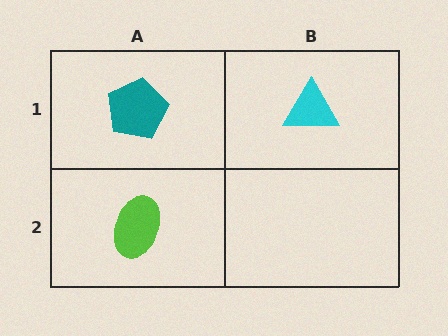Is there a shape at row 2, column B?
No, that cell is empty.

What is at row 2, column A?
A lime ellipse.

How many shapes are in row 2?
1 shape.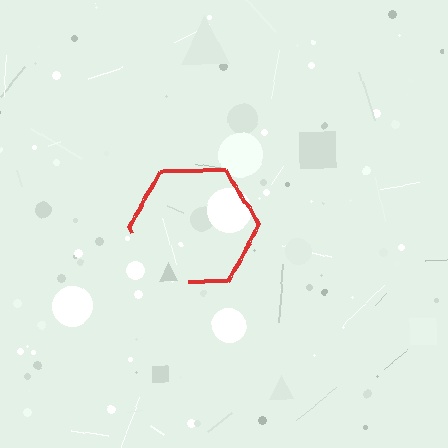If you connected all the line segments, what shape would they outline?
They would outline a hexagon.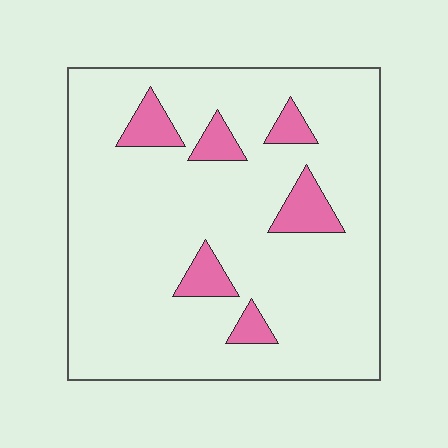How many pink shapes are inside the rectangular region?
6.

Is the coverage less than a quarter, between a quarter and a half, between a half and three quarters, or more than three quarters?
Less than a quarter.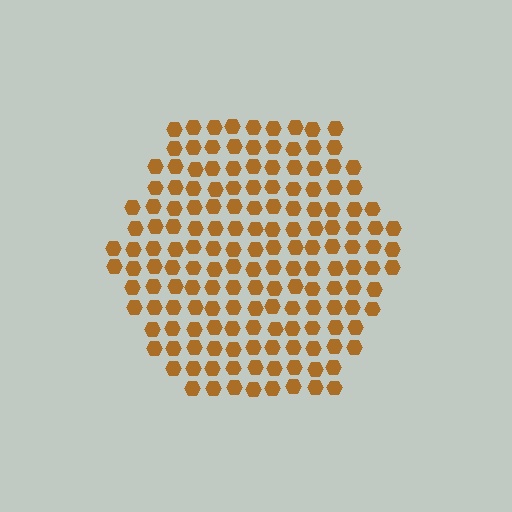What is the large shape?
The large shape is a hexagon.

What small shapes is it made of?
It is made of small hexagons.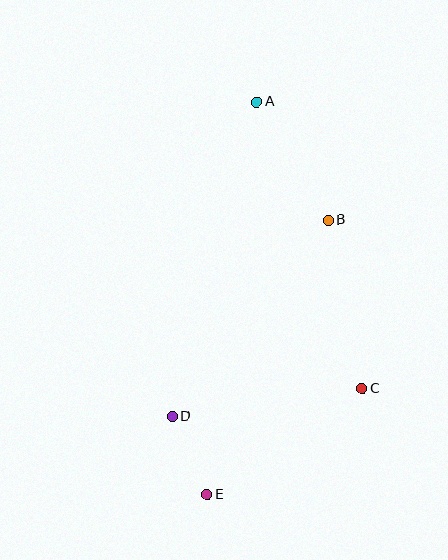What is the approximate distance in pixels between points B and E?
The distance between B and E is approximately 300 pixels.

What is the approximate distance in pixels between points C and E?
The distance between C and E is approximately 188 pixels.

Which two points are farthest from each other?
Points A and E are farthest from each other.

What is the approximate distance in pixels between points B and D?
The distance between B and D is approximately 250 pixels.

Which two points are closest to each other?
Points D and E are closest to each other.